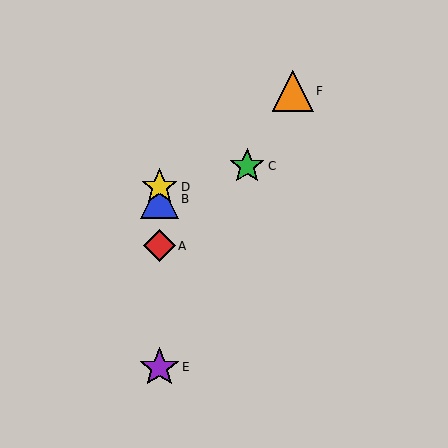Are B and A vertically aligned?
Yes, both are at x≈159.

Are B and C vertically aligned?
No, B is at x≈159 and C is at x≈247.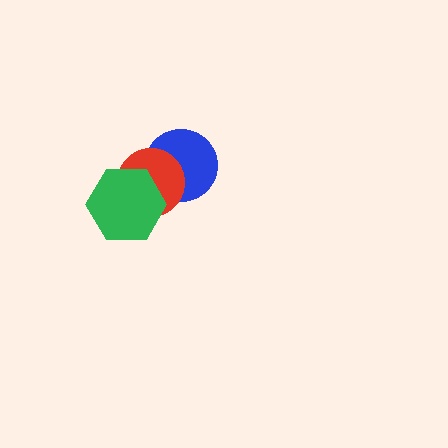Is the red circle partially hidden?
Yes, it is partially covered by another shape.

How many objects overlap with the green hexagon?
2 objects overlap with the green hexagon.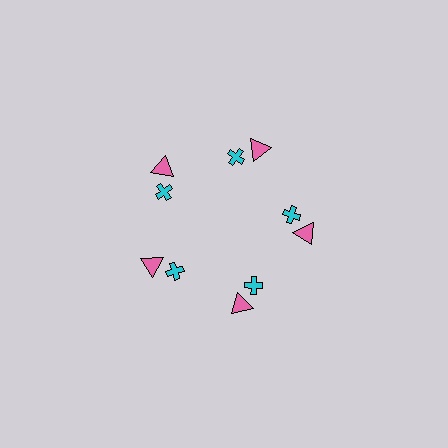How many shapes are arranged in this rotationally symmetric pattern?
There are 10 shapes, arranged in 5 groups of 2.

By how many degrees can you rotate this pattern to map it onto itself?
The pattern maps onto itself every 72 degrees of rotation.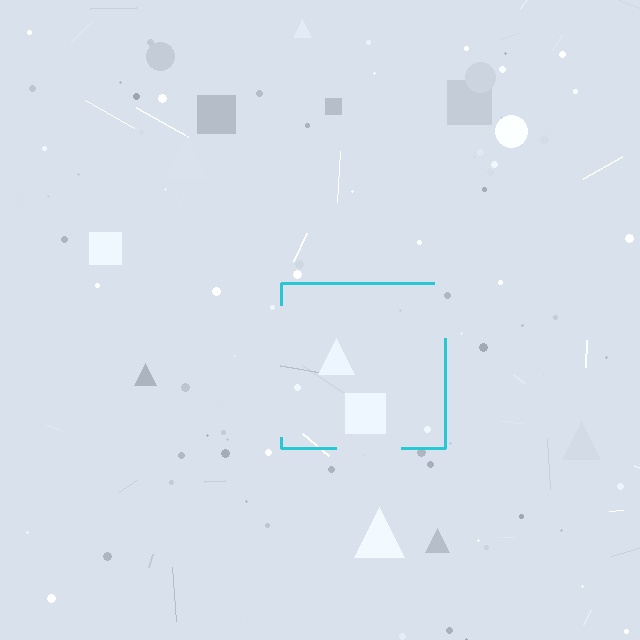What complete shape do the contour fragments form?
The contour fragments form a square.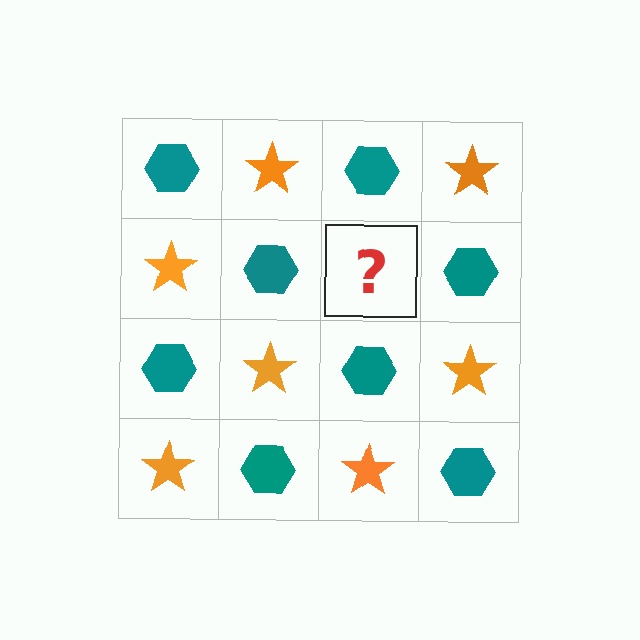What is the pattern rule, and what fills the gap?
The rule is that it alternates teal hexagon and orange star in a checkerboard pattern. The gap should be filled with an orange star.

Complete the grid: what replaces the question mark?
The question mark should be replaced with an orange star.